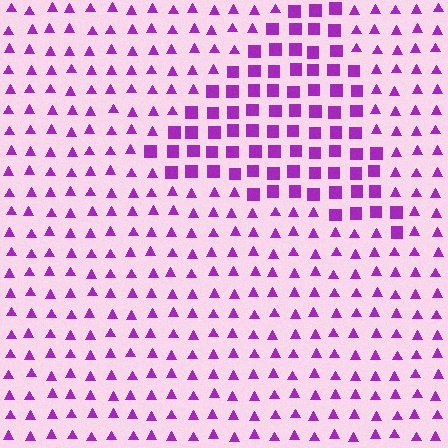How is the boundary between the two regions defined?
The boundary is defined by a change in element shape: squares inside vs. triangles outside. All elements share the same color and spacing.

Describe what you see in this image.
The image is filled with small purple elements arranged in a uniform grid. A triangle-shaped region contains squares, while the surrounding area contains triangles. The boundary is defined purely by the change in element shape.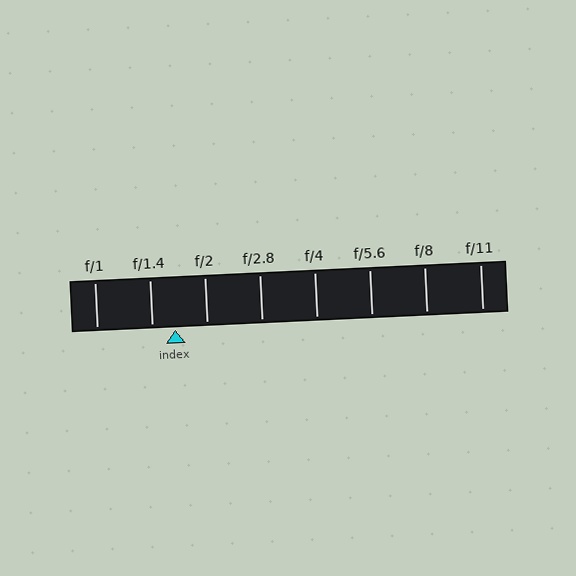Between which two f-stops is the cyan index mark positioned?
The index mark is between f/1.4 and f/2.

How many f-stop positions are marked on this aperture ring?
There are 8 f-stop positions marked.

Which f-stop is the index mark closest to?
The index mark is closest to f/1.4.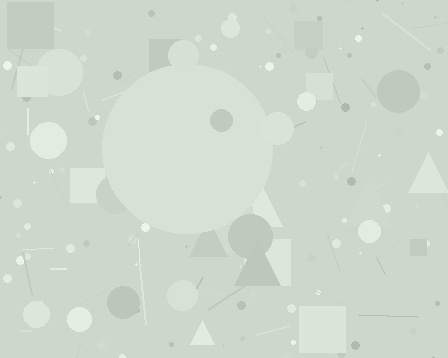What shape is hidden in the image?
A circle is hidden in the image.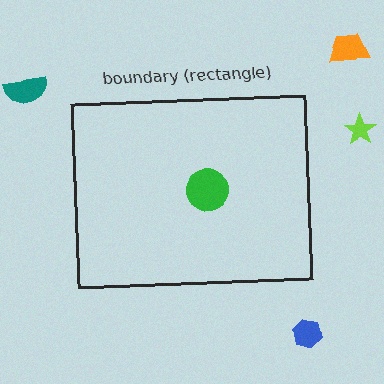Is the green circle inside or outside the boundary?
Inside.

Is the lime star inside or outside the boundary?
Outside.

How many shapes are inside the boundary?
1 inside, 4 outside.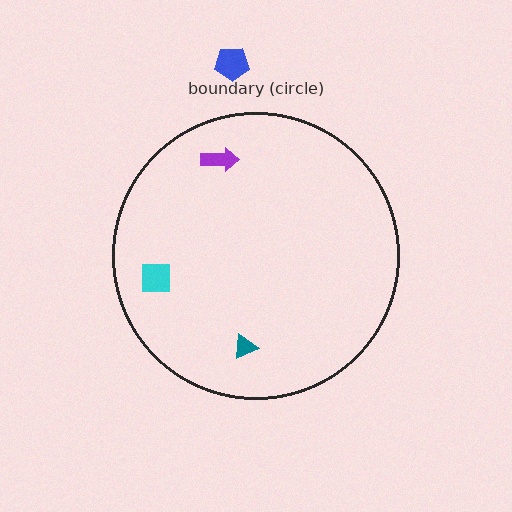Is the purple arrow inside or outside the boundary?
Inside.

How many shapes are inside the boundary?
3 inside, 1 outside.